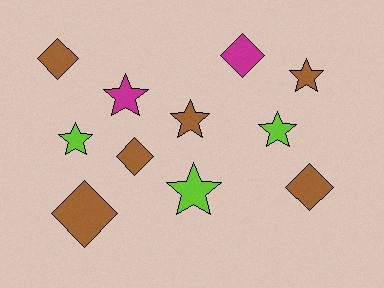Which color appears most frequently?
Brown, with 6 objects.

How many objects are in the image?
There are 11 objects.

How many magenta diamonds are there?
There is 1 magenta diamond.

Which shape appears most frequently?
Star, with 6 objects.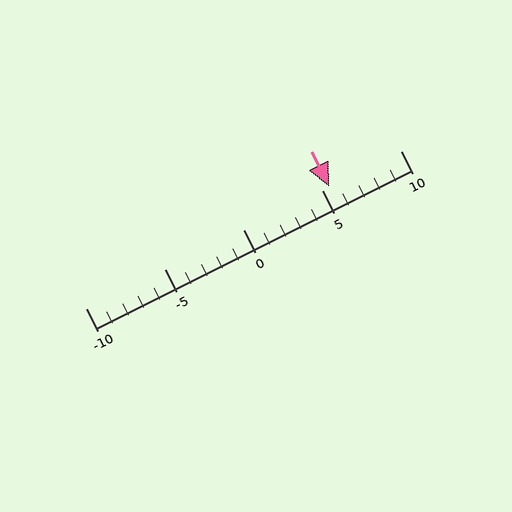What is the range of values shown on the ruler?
The ruler shows values from -10 to 10.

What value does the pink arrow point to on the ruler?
The pink arrow points to approximately 6.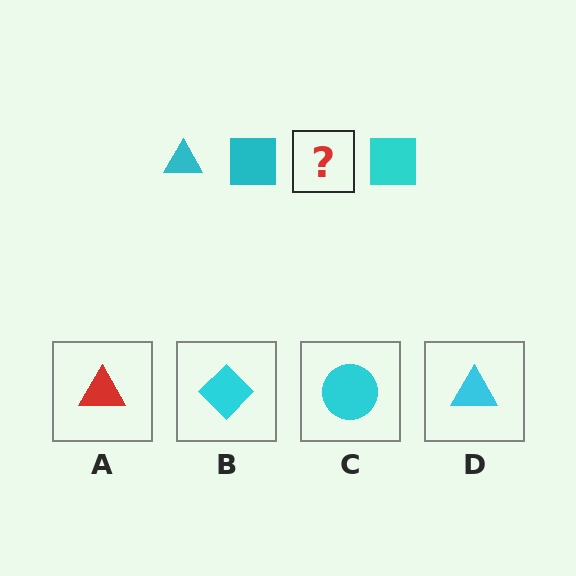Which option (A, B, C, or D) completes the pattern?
D.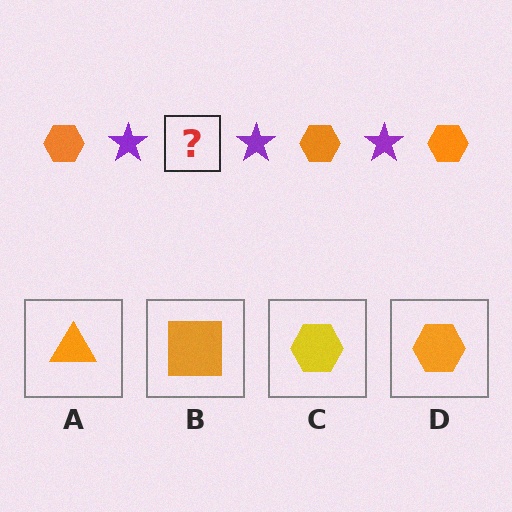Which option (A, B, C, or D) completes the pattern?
D.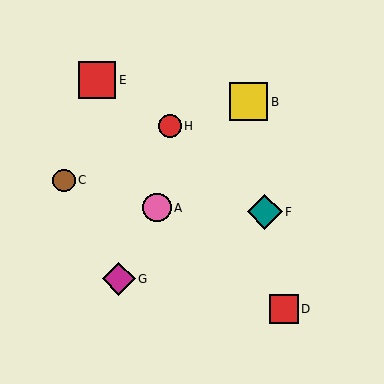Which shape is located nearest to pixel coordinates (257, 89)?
The yellow square (labeled B) at (249, 102) is nearest to that location.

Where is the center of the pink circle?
The center of the pink circle is at (157, 208).